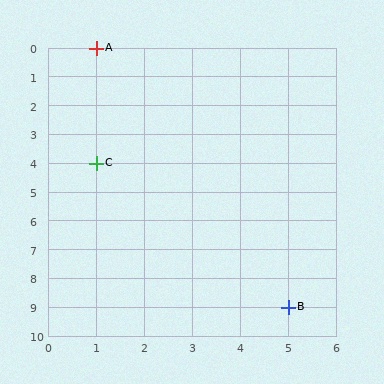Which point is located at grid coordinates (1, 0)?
Point A is at (1, 0).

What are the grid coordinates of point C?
Point C is at grid coordinates (1, 4).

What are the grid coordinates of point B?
Point B is at grid coordinates (5, 9).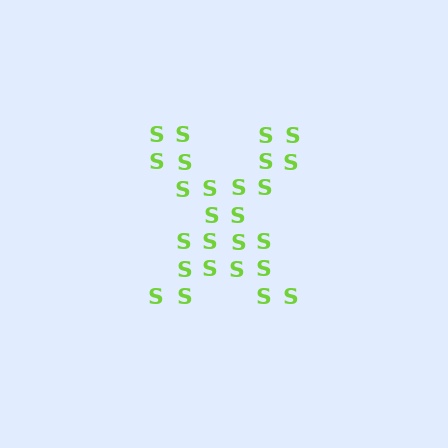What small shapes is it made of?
It is made of small letter S's.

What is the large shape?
The large shape is the letter X.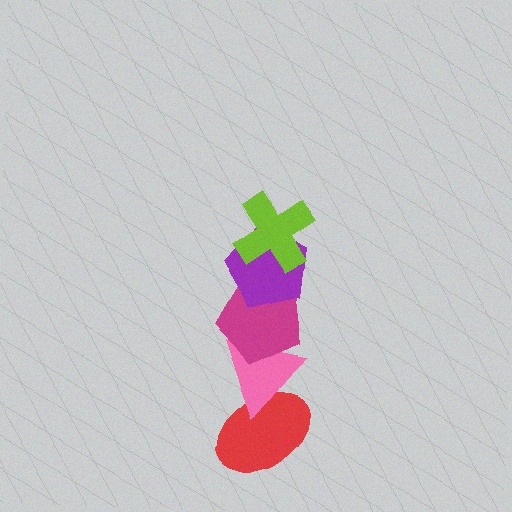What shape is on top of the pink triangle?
The magenta pentagon is on top of the pink triangle.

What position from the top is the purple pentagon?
The purple pentagon is 2nd from the top.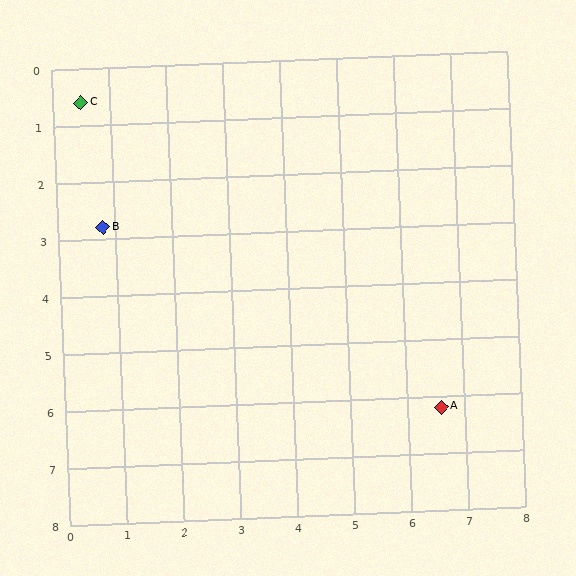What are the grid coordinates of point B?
Point B is at approximately (0.8, 2.8).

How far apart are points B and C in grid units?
Points B and C are about 2.2 grid units apart.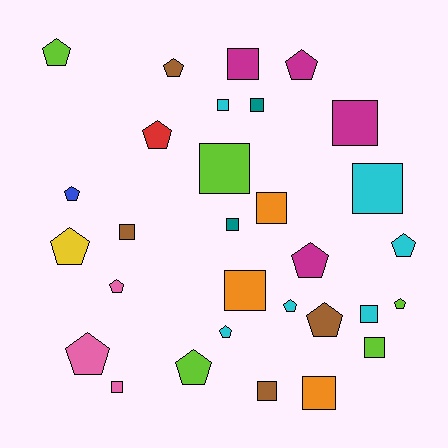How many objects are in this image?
There are 30 objects.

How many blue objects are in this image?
There is 1 blue object.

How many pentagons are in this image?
There are 15 pentagons.